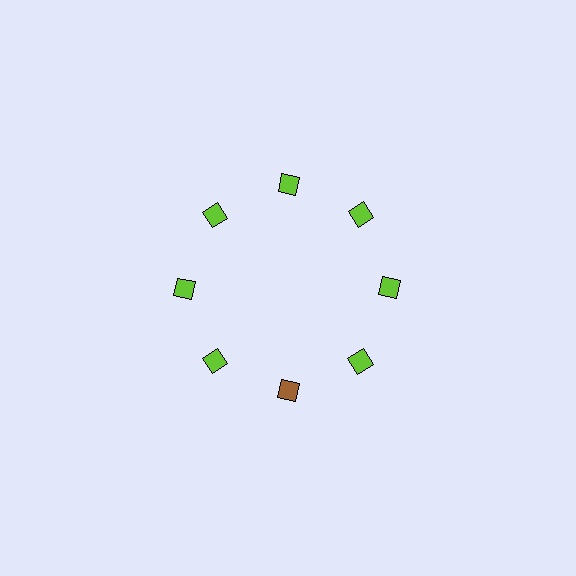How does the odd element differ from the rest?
It has a different color: brown instead of lime.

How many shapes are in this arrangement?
There are 8 shapes arranged in a ring pattern.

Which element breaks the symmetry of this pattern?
The brown square at roughly the 6 o'clock position breaks the symmetry. All other shapes are lime squares.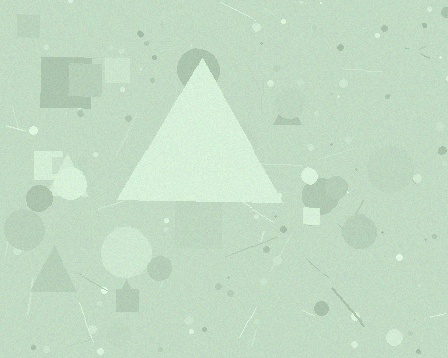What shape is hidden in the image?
A triangle is hidden in the image.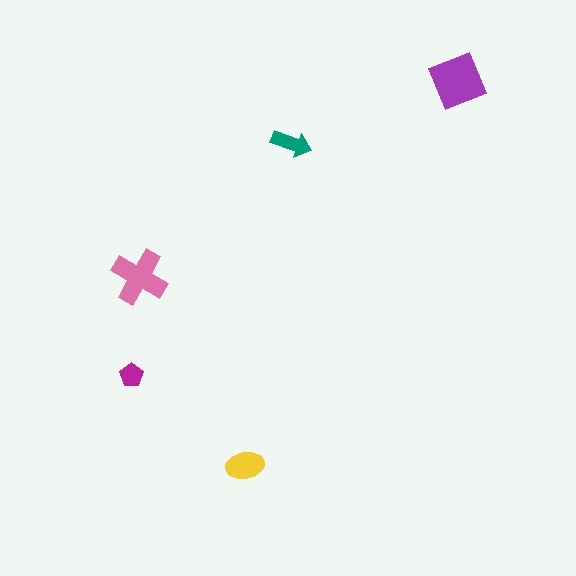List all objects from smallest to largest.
The magenta pentagon, the teal arrow, the yellow ellipse, the pink cross, the purple square.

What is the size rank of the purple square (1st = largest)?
1st.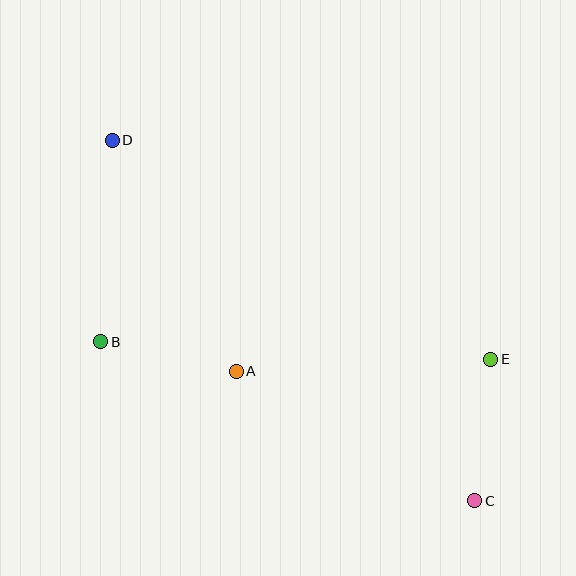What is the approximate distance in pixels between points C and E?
The distance between C and E is approximately 143 pixels.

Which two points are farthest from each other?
Points C and D are farthest from each other.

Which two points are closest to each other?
Points A and B are closest to each other.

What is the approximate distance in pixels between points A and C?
The distance between A and C is approximately 271 pixels.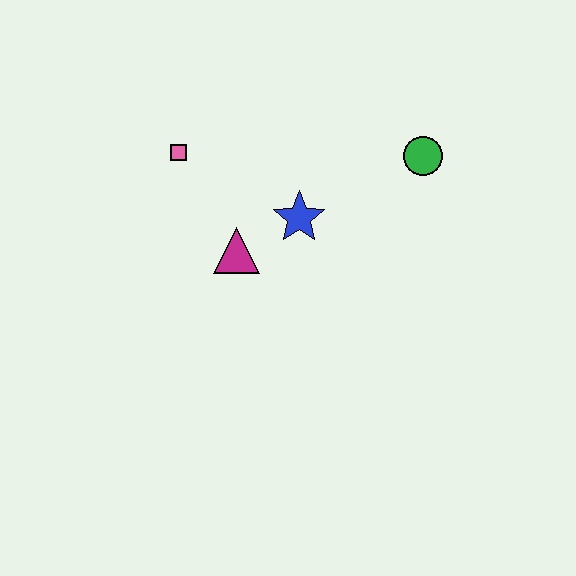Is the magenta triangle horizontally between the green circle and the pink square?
Yes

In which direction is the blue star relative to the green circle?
The blue star is to the left of the green circle.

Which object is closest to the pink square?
The magenta triangle is closest to the pink square.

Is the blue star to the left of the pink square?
No